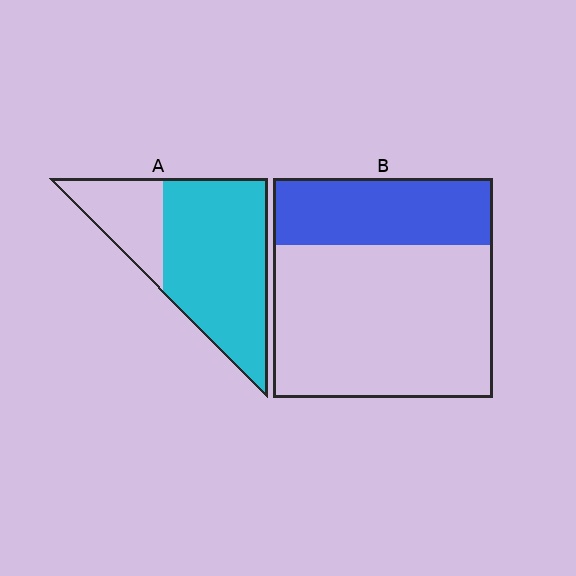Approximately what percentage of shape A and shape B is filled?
A is approximately 75% and B is approximately 30%.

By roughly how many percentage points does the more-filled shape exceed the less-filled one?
By roughly 40 percentage points (A over B).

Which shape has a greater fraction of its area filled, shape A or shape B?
Shape A.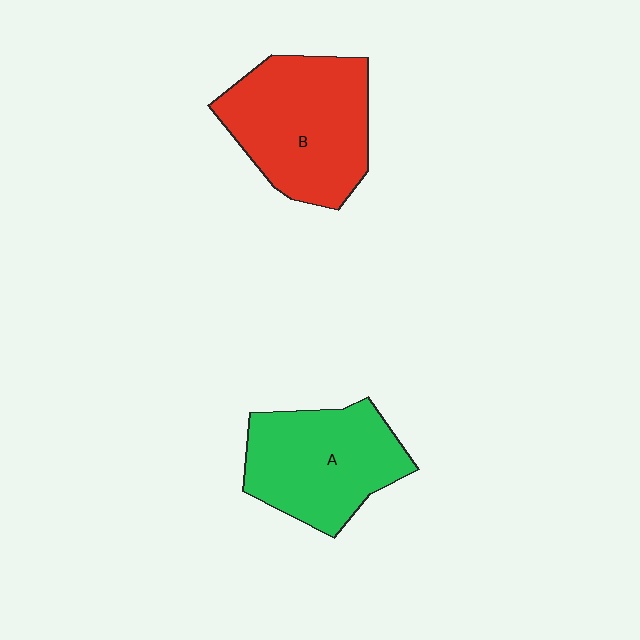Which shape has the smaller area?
Shape A (green).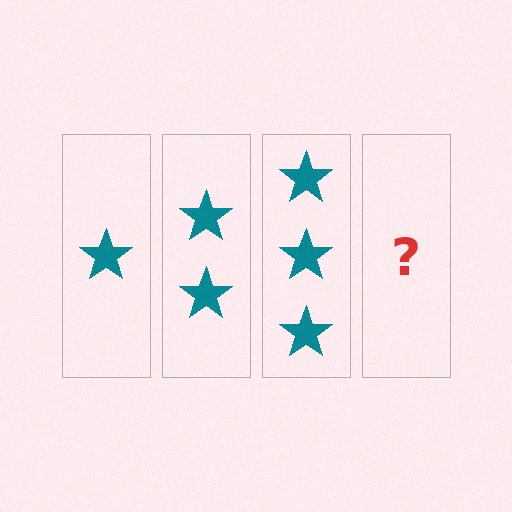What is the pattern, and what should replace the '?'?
The pattern is that each step adds one more star. The '?' should be 4 stars.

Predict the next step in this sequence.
The next step is 4 stars.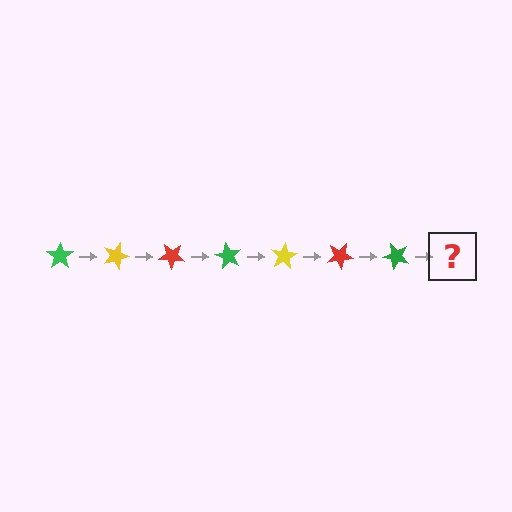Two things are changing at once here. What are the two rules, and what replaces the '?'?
The two rules are that it rotates 20 degrees each step and the color cycles through green, yellow, and red. The '?' should be a yellow star, rotated 140 degrees from the start.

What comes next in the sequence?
The next element should be a yellow star, rotated 140 degrees from the start.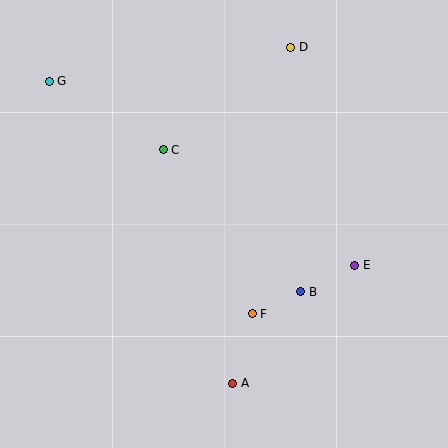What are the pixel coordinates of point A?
Point A is at (233, 383).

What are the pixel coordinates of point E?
Point E is at (355, 265).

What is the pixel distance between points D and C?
The distance between D and C is 164 pixels.